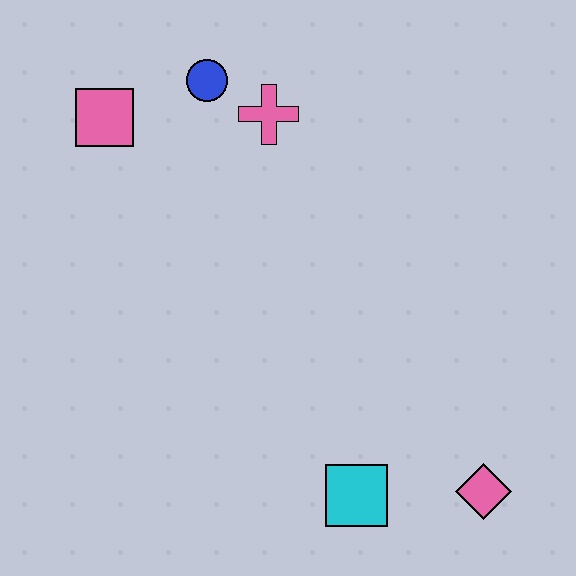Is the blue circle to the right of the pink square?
Yes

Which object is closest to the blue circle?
The pink cross is closest to the blue circle.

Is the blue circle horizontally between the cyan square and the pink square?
Yes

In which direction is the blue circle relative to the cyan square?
The blue circle is above the cyan square.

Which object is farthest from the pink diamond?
The pink square is farthest from the pink diamond.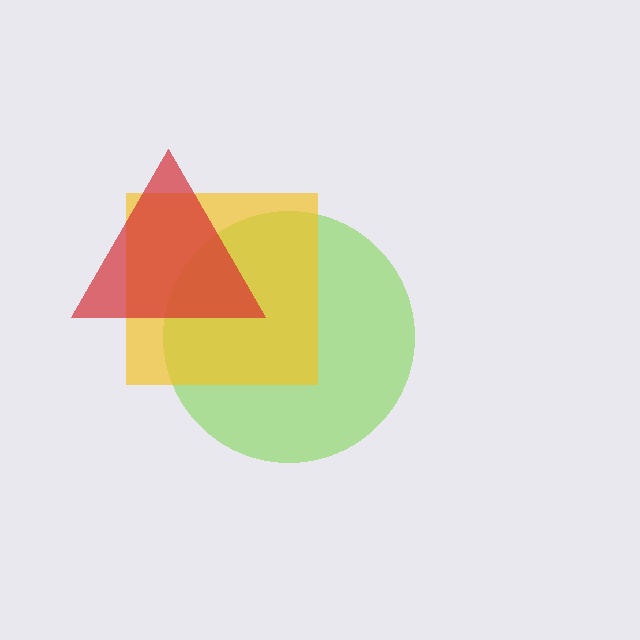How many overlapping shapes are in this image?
There are 3 overlapping shapes in the image.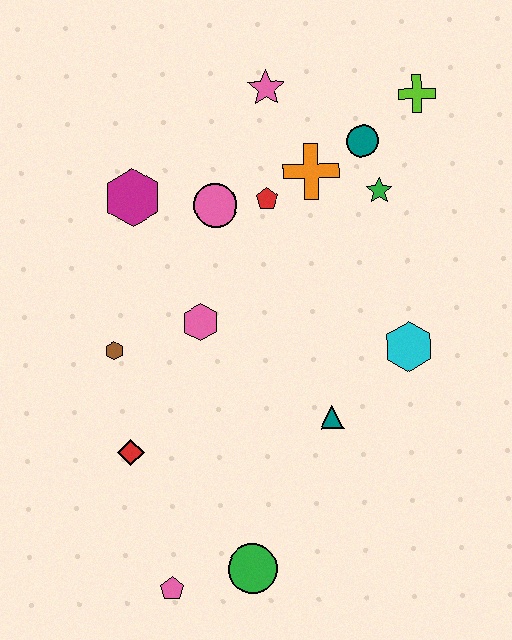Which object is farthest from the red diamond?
The lime cross is farthest from the red diamond.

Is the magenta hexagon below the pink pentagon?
No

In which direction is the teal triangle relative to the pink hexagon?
The teal triangle is to the right of the pink hexagon.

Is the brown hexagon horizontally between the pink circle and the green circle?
No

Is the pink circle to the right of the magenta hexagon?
Yes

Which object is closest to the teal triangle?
The cyan hexagon is closest to the teal triangle.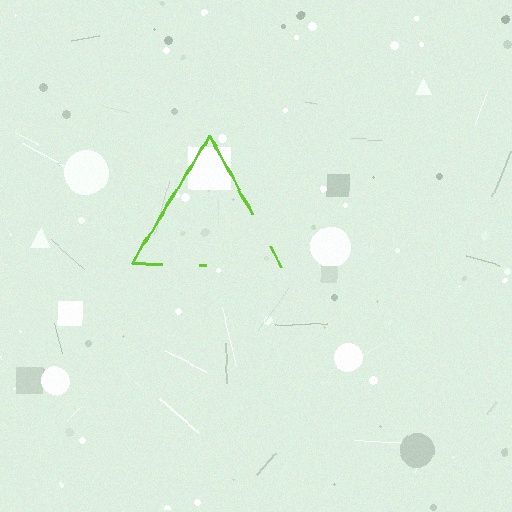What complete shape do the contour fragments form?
The contour fragments form a triangle.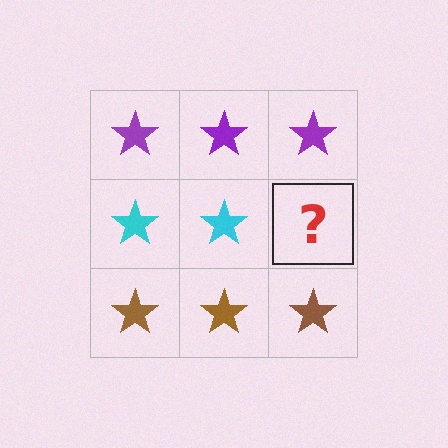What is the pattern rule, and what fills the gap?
The rule is that each row has a consistent color. The gap should be filled with a cyan star.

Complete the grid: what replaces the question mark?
The question mark should be replaced with a cyan star.